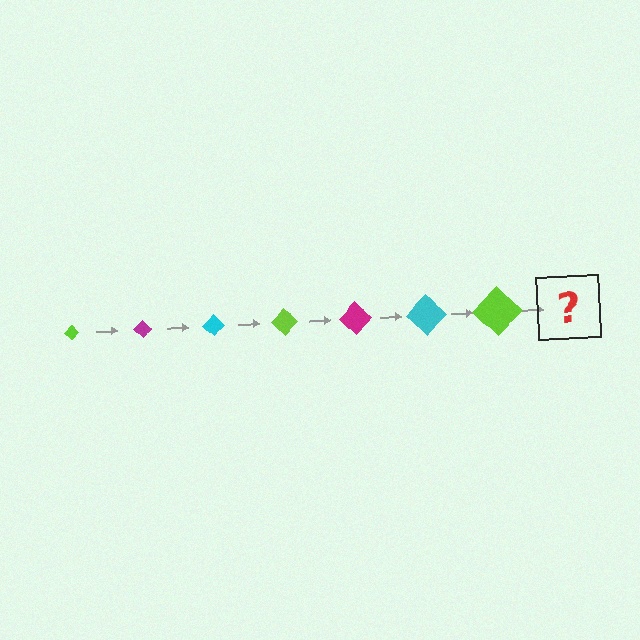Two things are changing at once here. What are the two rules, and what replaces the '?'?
The two rules are that the diamond grows larger each step and the color cycles through lime, magenta, and cyan. The '?' should be a magenta diamond, larger than the previous one.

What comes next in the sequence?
The next element should be a magenta diamond, larger than the previous one.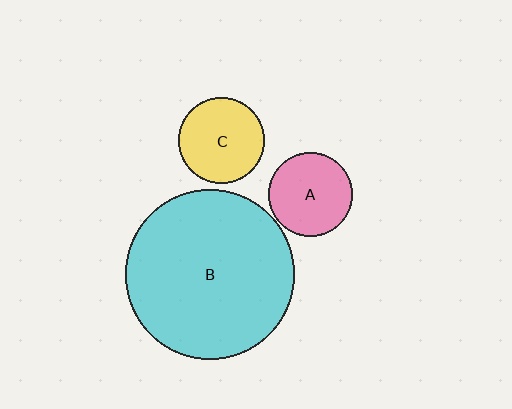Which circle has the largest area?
Circle B (cyan).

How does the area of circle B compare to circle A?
Approximately 4.0 times.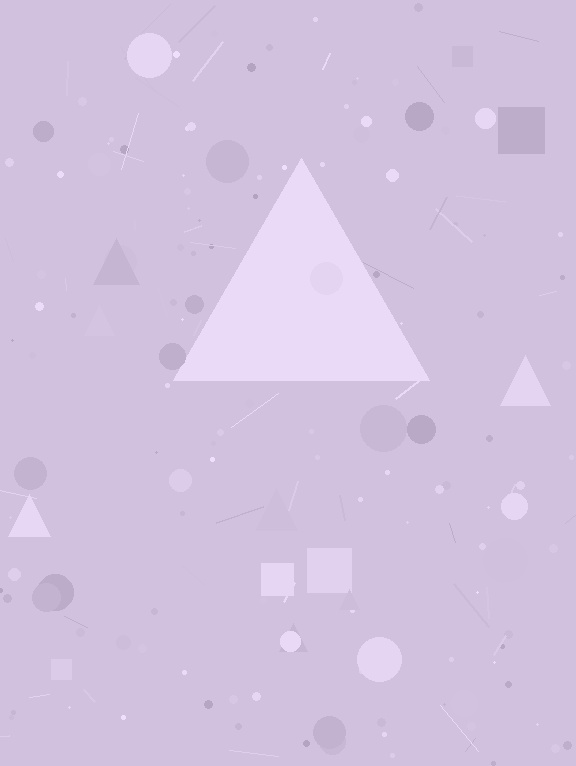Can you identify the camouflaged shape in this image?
The camouflaged shape is a triangle.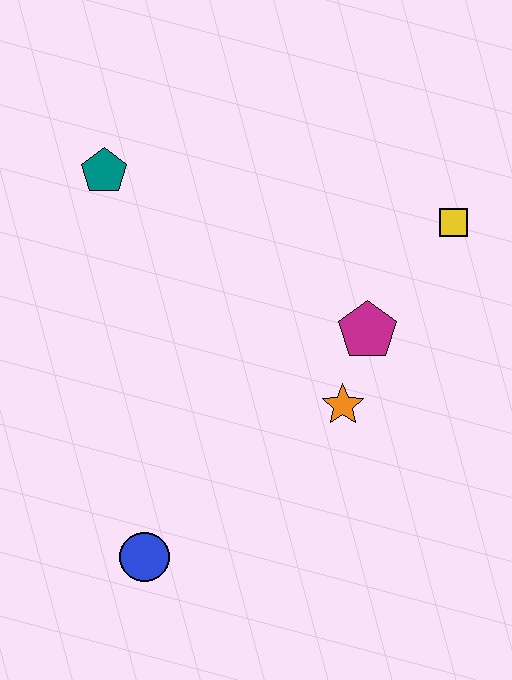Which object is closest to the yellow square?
The magenta pentagon is closest to the yellow square.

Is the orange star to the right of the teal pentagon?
Yes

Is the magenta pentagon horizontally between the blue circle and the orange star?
No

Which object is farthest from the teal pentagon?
The blue circle is farthest from the teal pentagon.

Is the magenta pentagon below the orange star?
No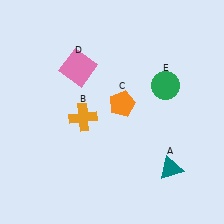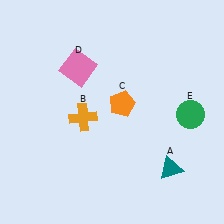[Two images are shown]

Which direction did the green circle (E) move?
The green circle (E) moved down.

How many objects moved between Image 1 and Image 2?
1 object moved between the two images.